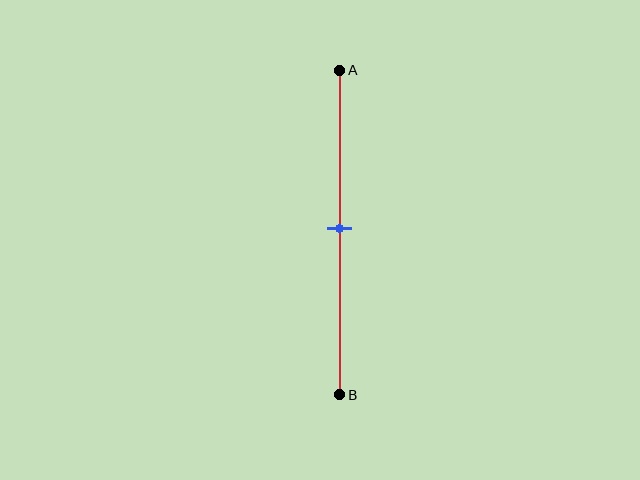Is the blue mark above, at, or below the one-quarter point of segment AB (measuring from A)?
The blue mark is below the one-quarter point of segment AB.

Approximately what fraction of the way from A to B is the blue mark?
The blue mark is approximately 50% of the way from A to B.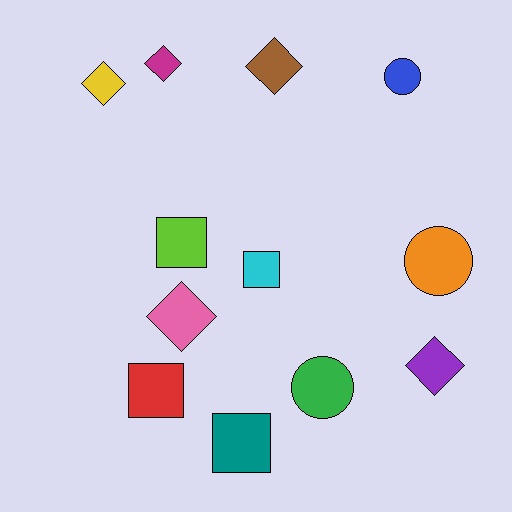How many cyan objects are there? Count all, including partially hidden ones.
There is 1 cyan object.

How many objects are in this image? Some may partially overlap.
There are 12 objects.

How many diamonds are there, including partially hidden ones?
There are 5 diamonds.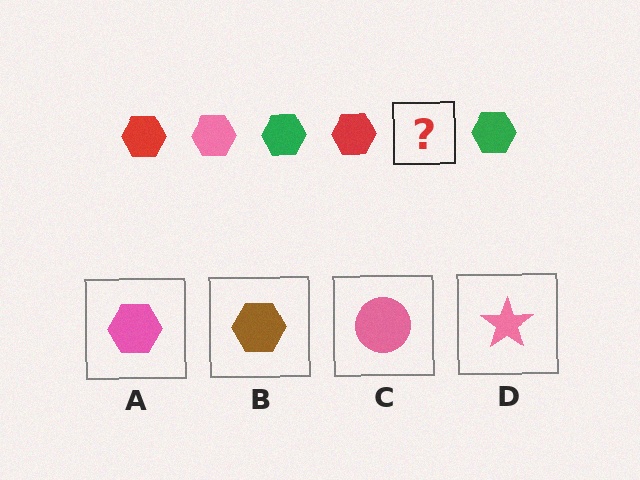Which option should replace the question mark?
Option A.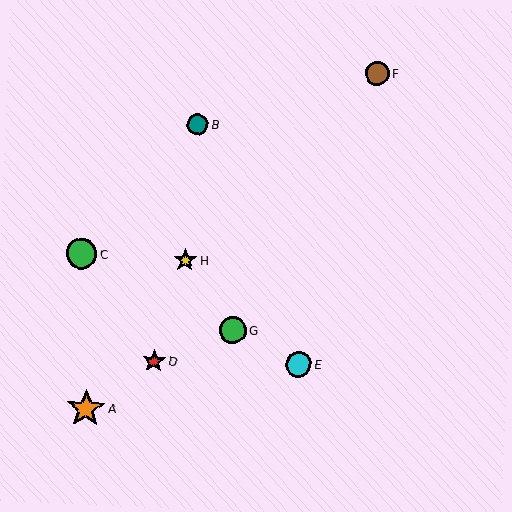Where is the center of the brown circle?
The center of the brown circle is at (377, 73).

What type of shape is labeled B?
Shape B is a teal circle.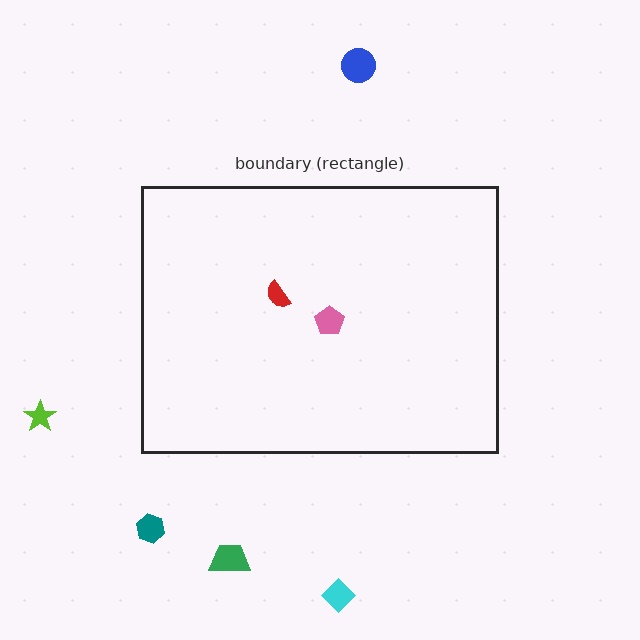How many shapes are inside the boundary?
2 inside, 5 outside.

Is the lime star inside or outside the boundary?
Outside.